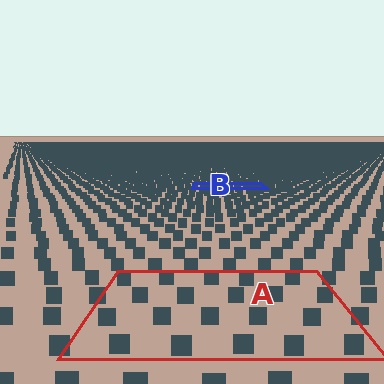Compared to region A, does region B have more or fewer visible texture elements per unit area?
Region B has more texture elements per unit area — they are packed more densely because it is farther away.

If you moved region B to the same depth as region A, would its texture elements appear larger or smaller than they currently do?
They would appear larger. At a closer depth, the same texture elements are projected at a bigger on-screen size.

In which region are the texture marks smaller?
The texture marks are smaller in region B, because it is farther away.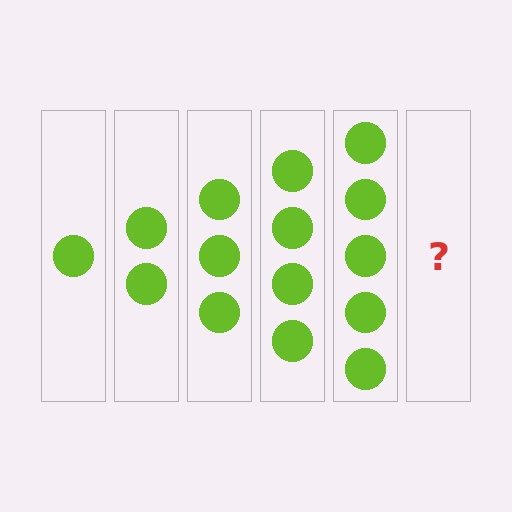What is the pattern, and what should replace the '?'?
The pattern is that each step adds one more circle. The '?' should be 6 circles.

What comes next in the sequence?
The next element should be 6 circles.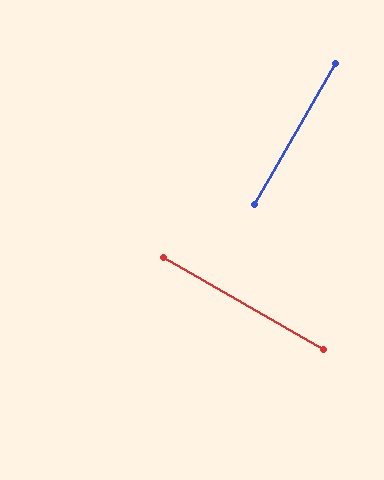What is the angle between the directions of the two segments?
Approximately 90 degrees.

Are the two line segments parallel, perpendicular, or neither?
Perpendicular — they meet at approximately 90°.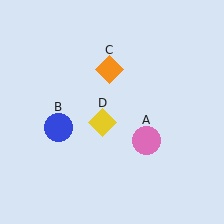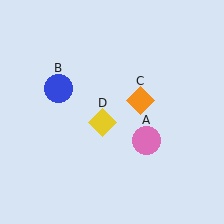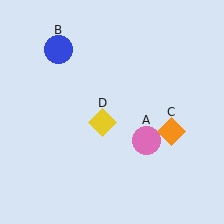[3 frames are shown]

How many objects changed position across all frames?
2 objects changed position: blue circle (object B), orange diamond (object C).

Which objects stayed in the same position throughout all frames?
Pink circle (object A) and yellow diamond (object D) remained stationary.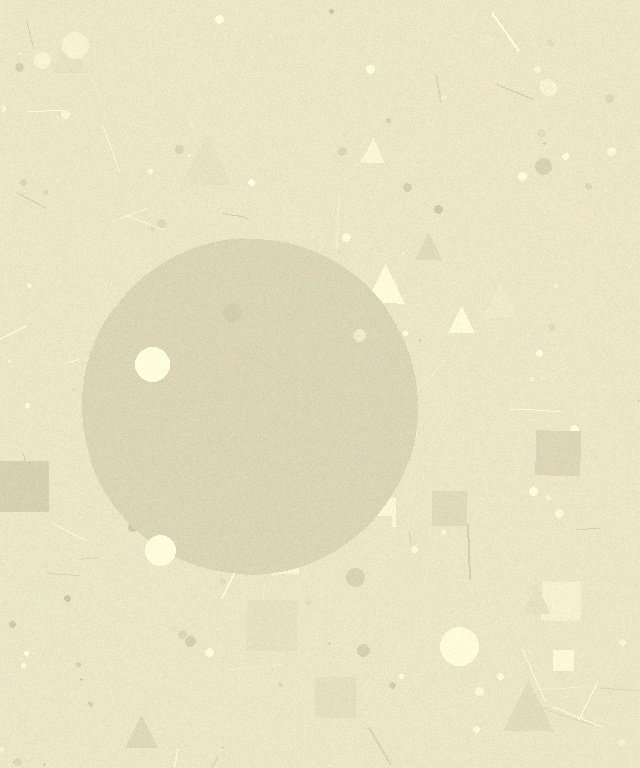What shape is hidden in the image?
A circle is hidden in the image.